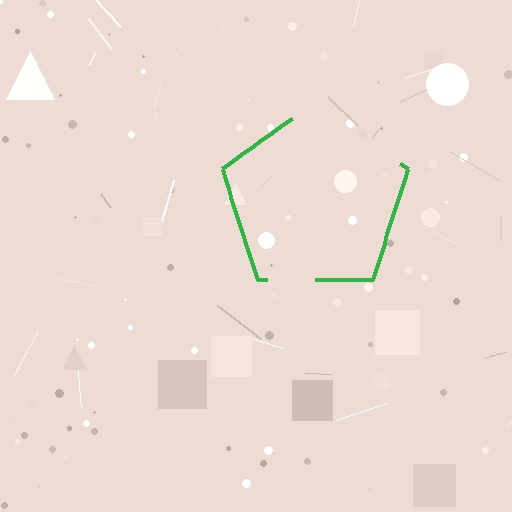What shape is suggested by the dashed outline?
The dashed outline suggests a pentagon.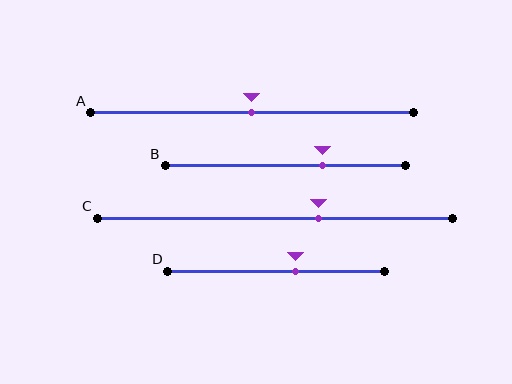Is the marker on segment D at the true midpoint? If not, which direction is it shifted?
No, the marker on segment D is shifted to the right by about 9% of the segment length.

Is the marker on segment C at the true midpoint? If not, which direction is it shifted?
No, the marker on segment C is shifted to the right by about 12% of the segment length.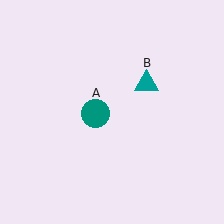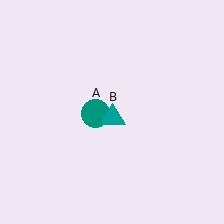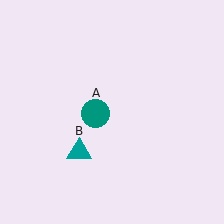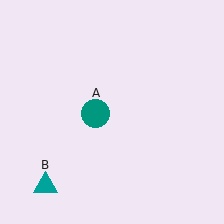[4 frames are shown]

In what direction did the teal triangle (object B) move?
The teal triangle (object B) moved down and to the left.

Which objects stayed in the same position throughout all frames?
Teal circle (object A) remained stationary.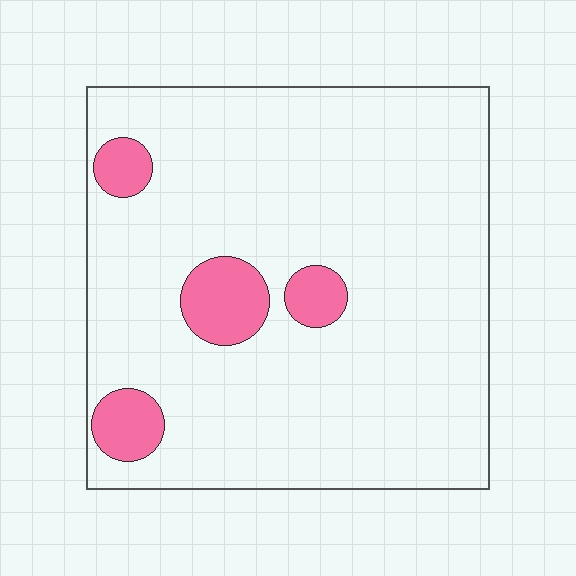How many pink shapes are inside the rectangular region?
4.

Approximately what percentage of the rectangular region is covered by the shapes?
Approximately 10%.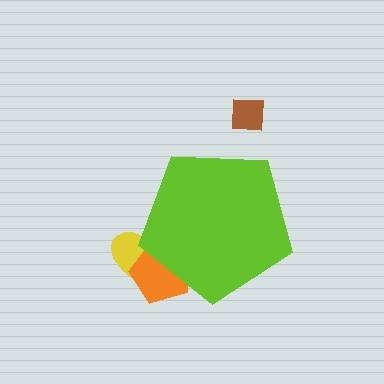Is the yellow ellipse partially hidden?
Yes, the yellow ellipse is partially hidden behind the lime pentagon.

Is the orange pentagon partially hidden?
Yes, the orange pentagon is partially hidden behind the lime pentagon.